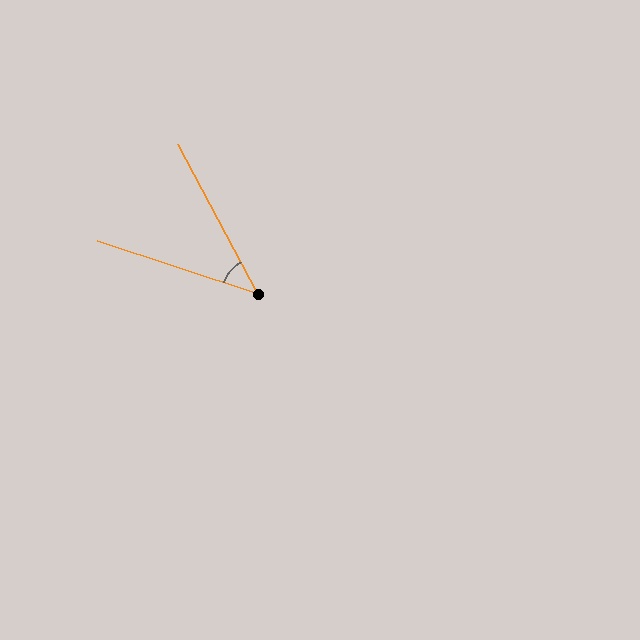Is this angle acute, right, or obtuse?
It is acute.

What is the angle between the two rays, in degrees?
Approximately 44 degrees.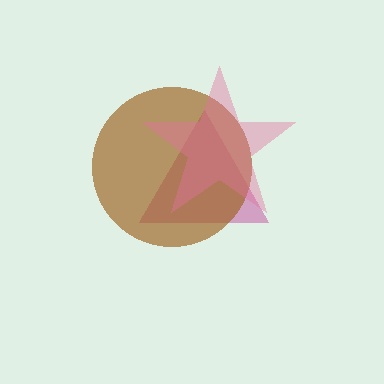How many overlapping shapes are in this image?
There are 3 overlapping shapes in the image.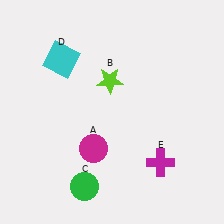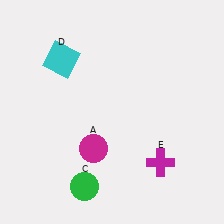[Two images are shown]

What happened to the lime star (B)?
The lime star (B) was removed in Image 2. It was in the top-left area of Image 1.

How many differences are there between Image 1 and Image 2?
There is 1 difference between the two images.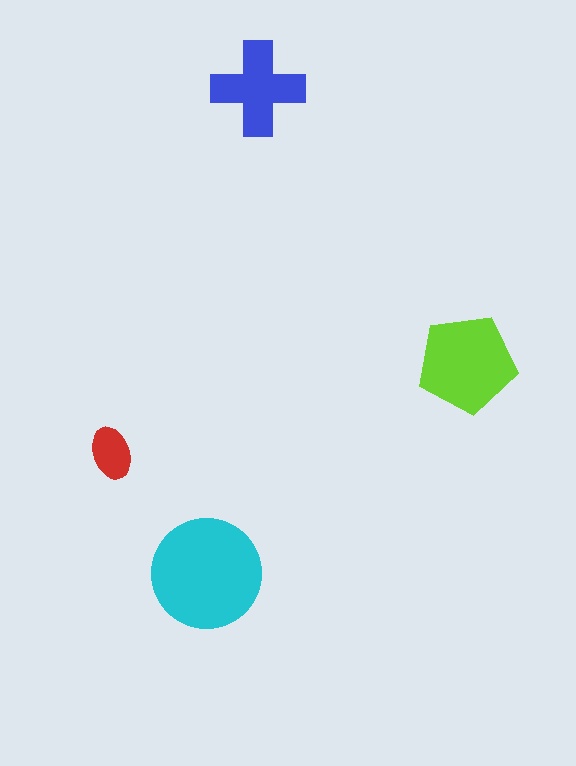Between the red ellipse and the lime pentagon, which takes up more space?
The lime pentagon.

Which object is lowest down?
The cyan circle is bottommost.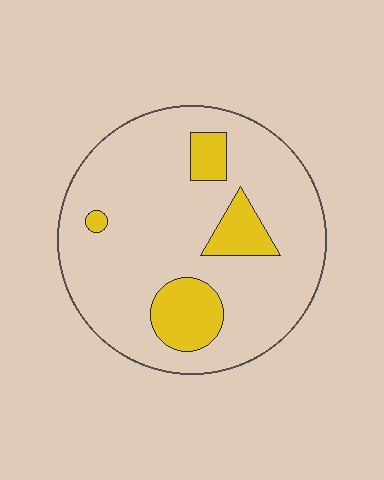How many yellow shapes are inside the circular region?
4.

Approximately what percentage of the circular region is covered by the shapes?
Approximately 15%.